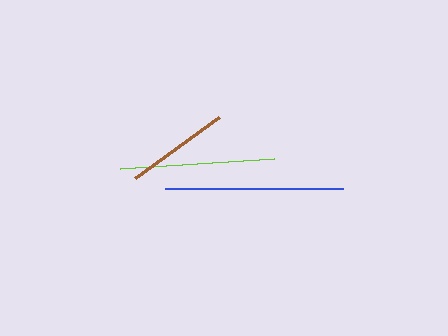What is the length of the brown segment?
The brown segment is approximately 104 pixels long.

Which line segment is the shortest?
The brown line is the shortest at approximately 104 pixels.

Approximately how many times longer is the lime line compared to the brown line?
The lime line is approximately 1.5 times the length of the brown line.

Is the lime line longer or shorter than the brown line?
The lime line is longer than the brown line.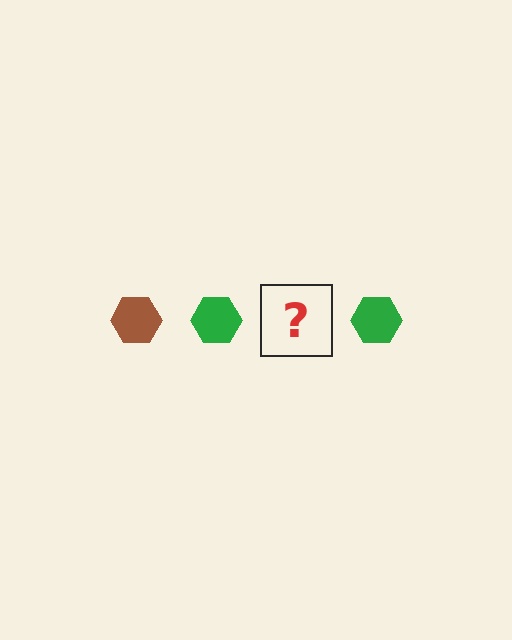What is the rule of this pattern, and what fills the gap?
The rule is that the pattern cycles through brown, green hexagons. The gap should be filled with a brown hexagon.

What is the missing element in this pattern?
The missing element is a brown hexagon.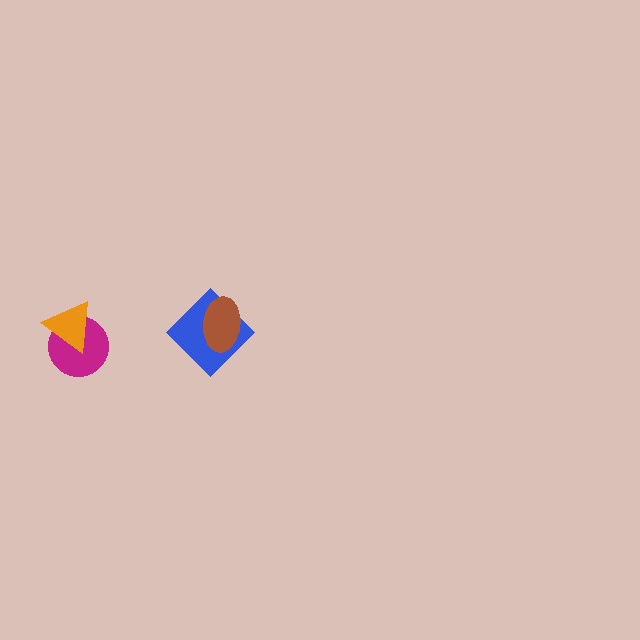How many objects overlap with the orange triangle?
1 object overlaps with the orange triangle.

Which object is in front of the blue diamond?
The brown ellipse is in front of the blue diamond.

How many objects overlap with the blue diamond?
1 object overlaps with the blue diamond.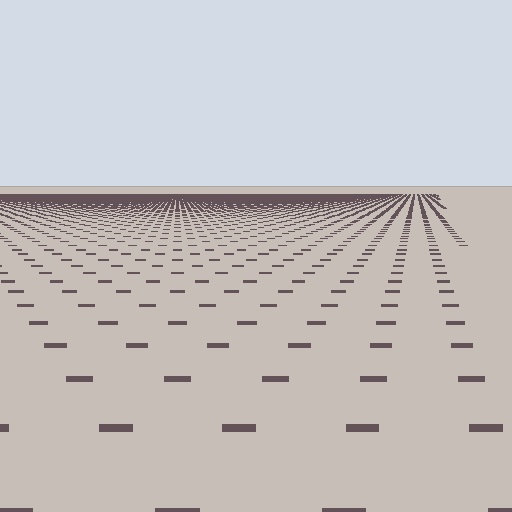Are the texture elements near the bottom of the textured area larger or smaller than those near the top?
Larger. Near the bottom, elements are closer to the viewer and appear at a bigger on-screen size.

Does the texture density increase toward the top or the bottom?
Density increases toward the top.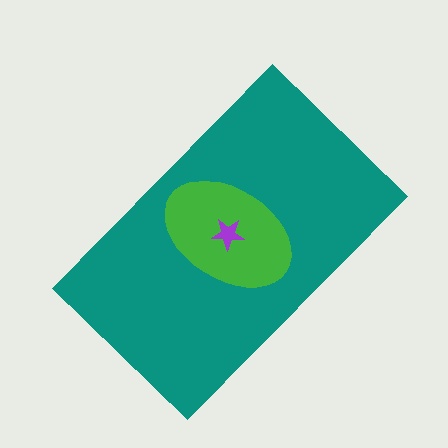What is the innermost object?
The purple star.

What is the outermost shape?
The teal rectangle.